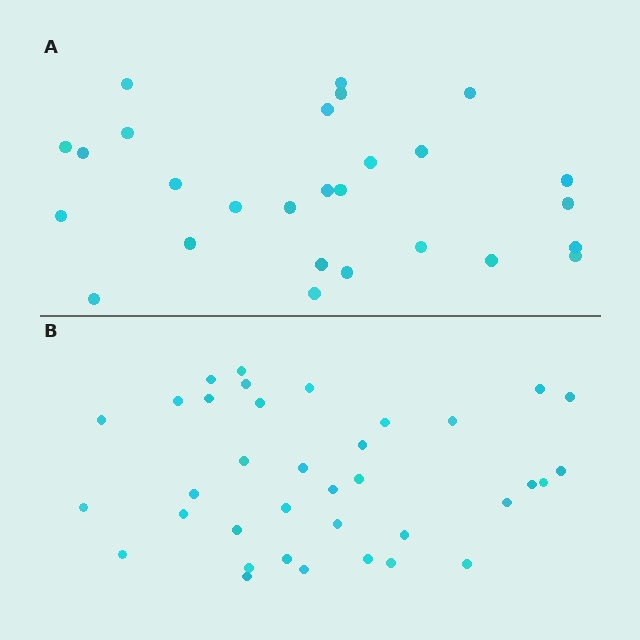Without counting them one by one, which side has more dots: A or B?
Region B (the bottom region) has more dots.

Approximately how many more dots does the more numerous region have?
Region B has roughly 8 or so more dots than region A.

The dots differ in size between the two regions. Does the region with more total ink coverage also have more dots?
No. Region A has more total ink coverage because its dots are larger, but region B actually contains more individual dots. Total area can be misleading — the number of items is what matters here.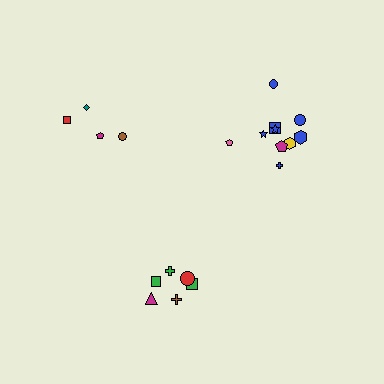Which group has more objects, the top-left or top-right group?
The top-right group.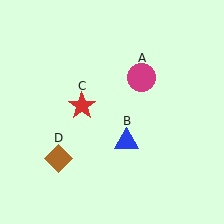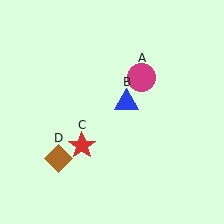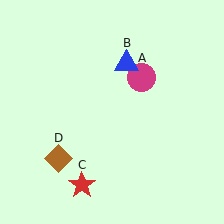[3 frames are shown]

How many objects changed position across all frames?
2 objects changed position: blue triangle (object B), red star (object C).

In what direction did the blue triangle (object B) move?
The blue triangle (object B) moved up.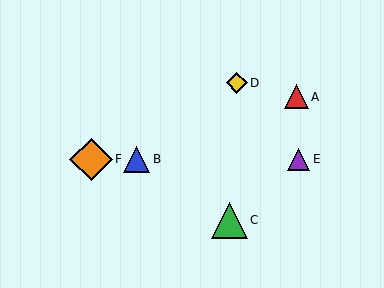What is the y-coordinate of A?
Object A is at y≈97.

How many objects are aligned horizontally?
3 objects (B, E, F) are aligned horizontally.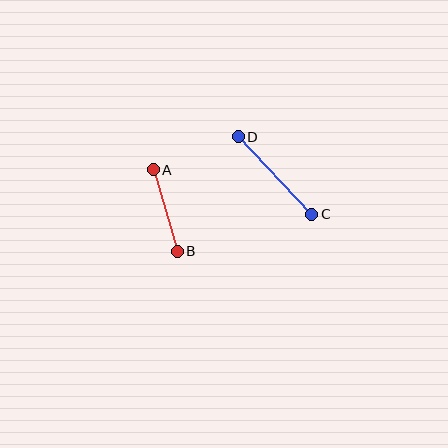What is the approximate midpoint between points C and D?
The midpoint is at approximately (275, 176) pixels.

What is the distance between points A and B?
The distance is approximately 85 pixels.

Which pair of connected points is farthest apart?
Points C and D are farthest apart.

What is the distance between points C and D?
The distance is approximately 107 pixels.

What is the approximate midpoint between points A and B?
The midpoint is at approximately (165, 210) pixels.